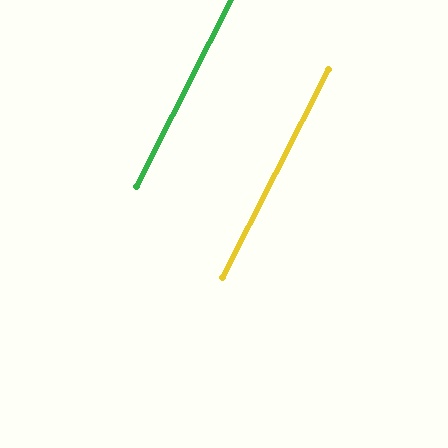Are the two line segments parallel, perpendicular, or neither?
Parallel — their directions differ by only 0.2°.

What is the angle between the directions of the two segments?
Approximately 0 degrees.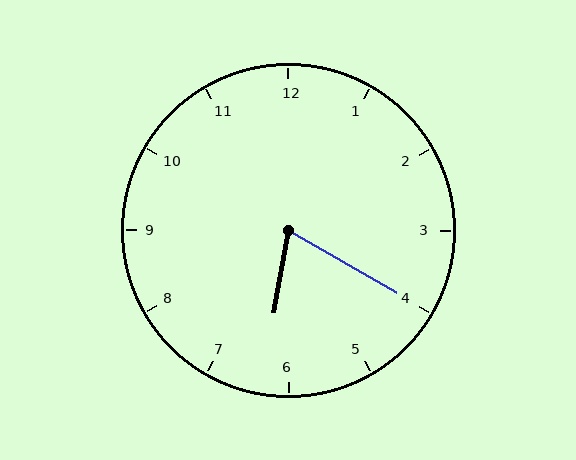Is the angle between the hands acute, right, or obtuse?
It is acute.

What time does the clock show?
6:20.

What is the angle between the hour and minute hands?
Approximately 70 degrees.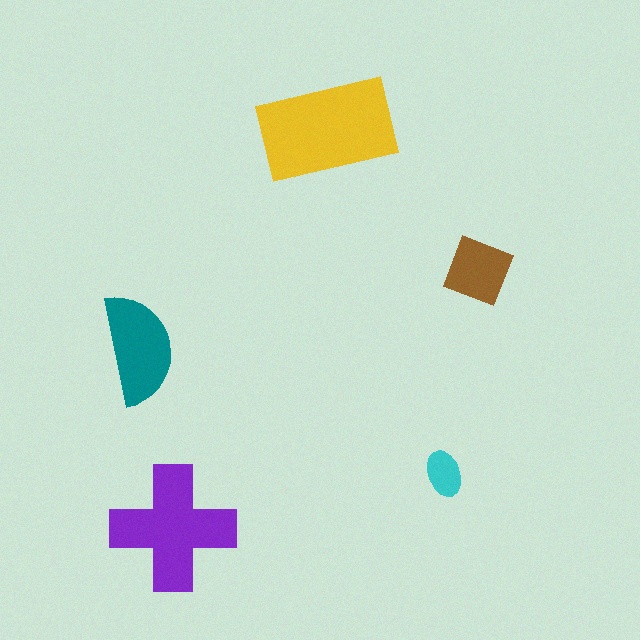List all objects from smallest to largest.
The cyan ellipse, the brown diamond, the teal semicircle, the purple cross, the yellow rectangle.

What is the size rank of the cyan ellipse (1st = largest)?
5th.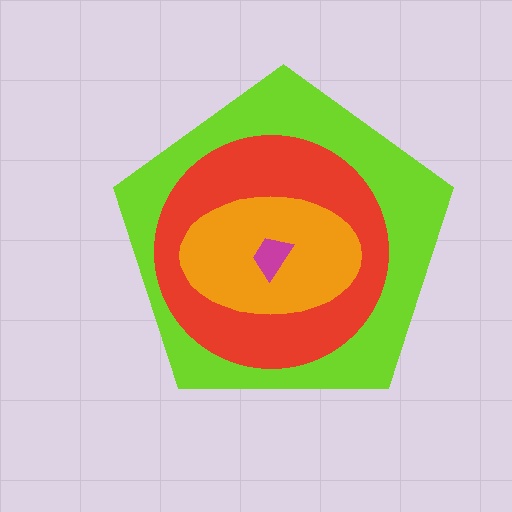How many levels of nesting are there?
4.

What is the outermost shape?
The lime pentagon.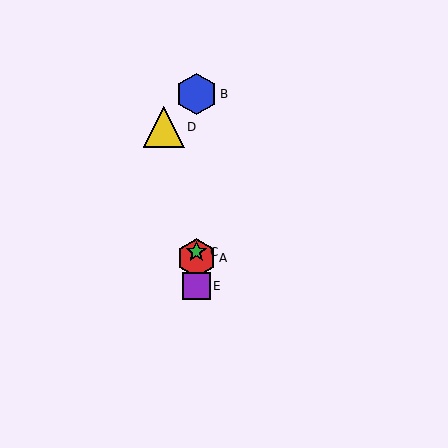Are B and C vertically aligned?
Yes, both are at x≈196.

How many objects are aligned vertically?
4 objects (A, B, C, E) are aligned vertically.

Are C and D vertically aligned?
No, C is at x≈196 and D is at x≈164.